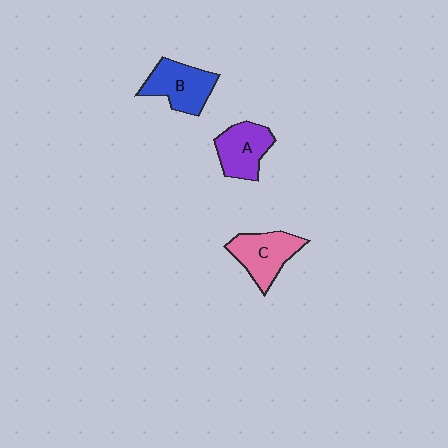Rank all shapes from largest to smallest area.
From largest to smallest: B (blue), C (pink), A (purple).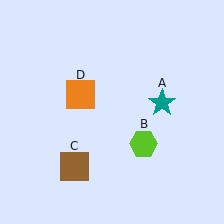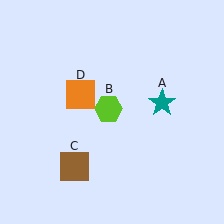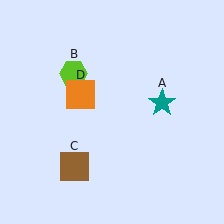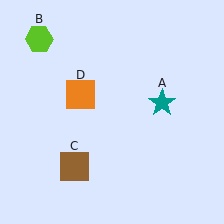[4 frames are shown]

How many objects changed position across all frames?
1 object changed position: lime hexagon (object B).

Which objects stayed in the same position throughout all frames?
Teal star (object A) and brown square (object C) and orange square (object D) remained stationary.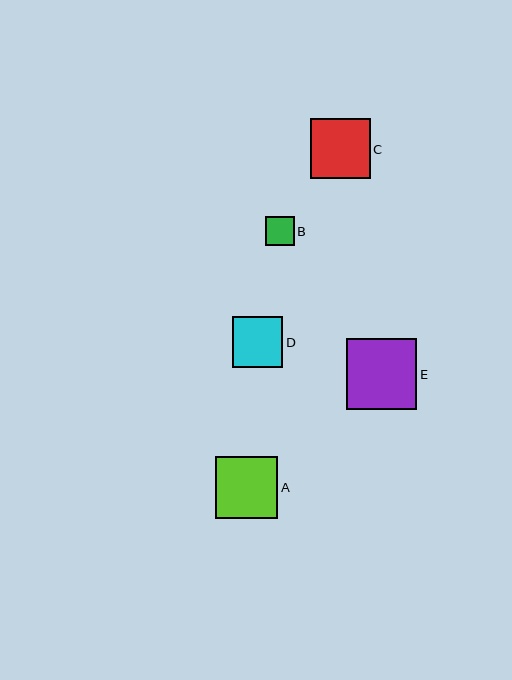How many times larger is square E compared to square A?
Square E is approximately 1.1 times the size of square A.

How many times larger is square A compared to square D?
Square A is approximately 1.2 times the size of square D.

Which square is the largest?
Square E is the largest with a size of approximately 70 pixels.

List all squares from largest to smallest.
From largest to smallest: E, A, C, D, B.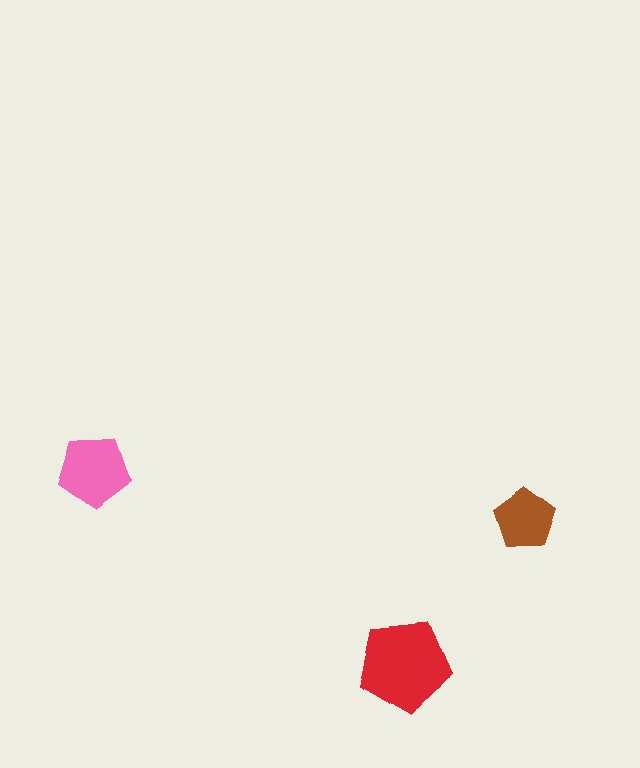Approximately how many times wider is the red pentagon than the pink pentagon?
About 1.5 times wider.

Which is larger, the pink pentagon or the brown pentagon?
The pink one.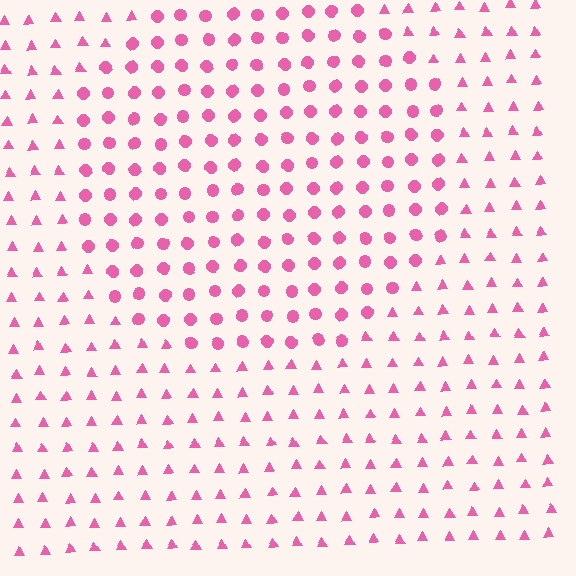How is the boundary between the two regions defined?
The boundary is defined by a change in element shape: circles inside vs. triangles outside. All elements share the same color and spacing.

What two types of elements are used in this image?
The image uses circles inside the circle region and triangles outside it.